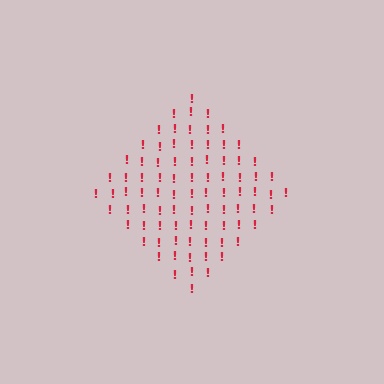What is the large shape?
The large shape is a diamond.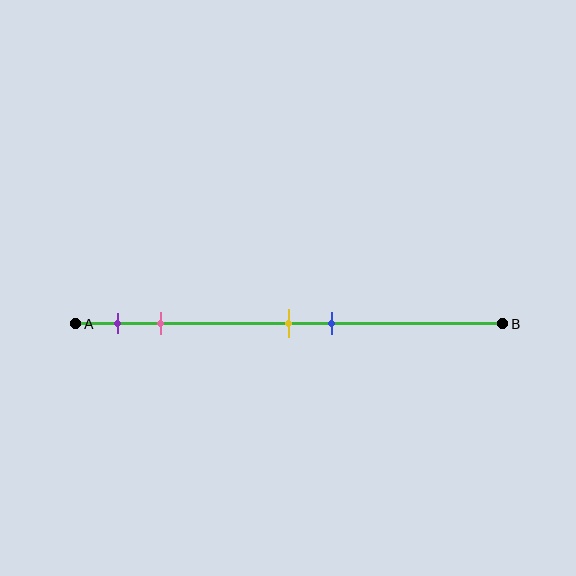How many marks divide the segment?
There are 4 marks dividing the segment.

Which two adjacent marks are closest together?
The yellow and blue marks are the closest adjacent pair.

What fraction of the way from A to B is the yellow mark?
The yellow mark is approximately 50% (0.5) of the way from A to B.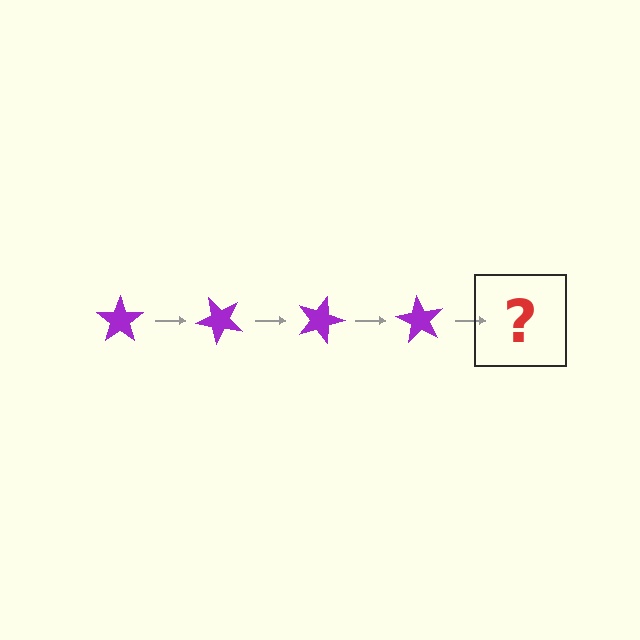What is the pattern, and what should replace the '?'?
The pattern is that the star rotates 45 degrees each step. The '?' should be a purple star rotated 180 degrees.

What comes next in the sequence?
The next element should be a purple star rotated 180 degrees.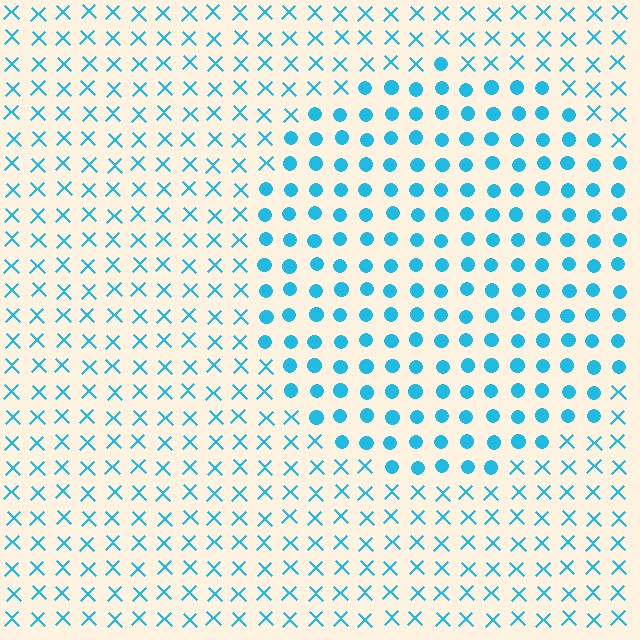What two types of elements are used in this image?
The image uses circles inside the circle region and X marks outside it.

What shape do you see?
I see a circle.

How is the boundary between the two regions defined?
The boundary is defined by a change in element shape: circles inside vs. X marks outside. All elements share the same color and spacing.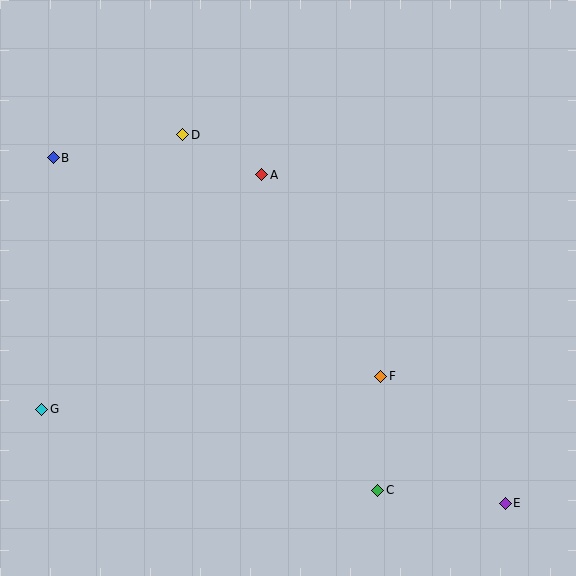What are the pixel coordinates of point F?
Point F is at (381, 376).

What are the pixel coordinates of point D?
Point D is at (183, 135).